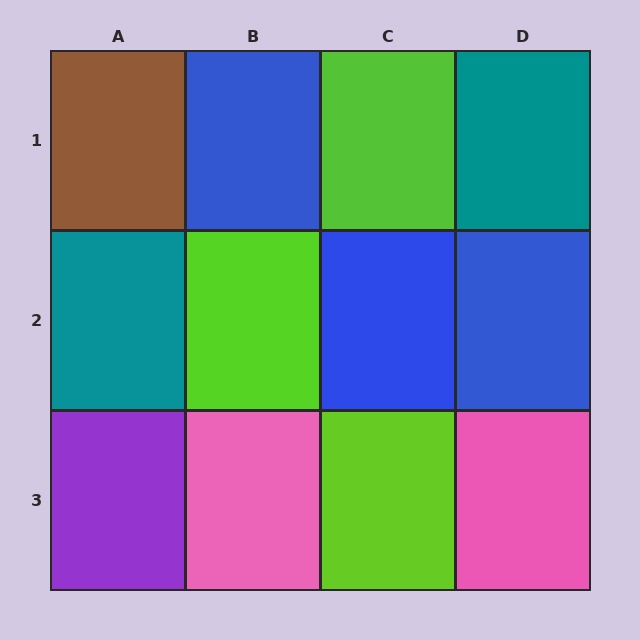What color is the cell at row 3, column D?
Pink.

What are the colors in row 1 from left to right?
Brown, blue, lime, teal.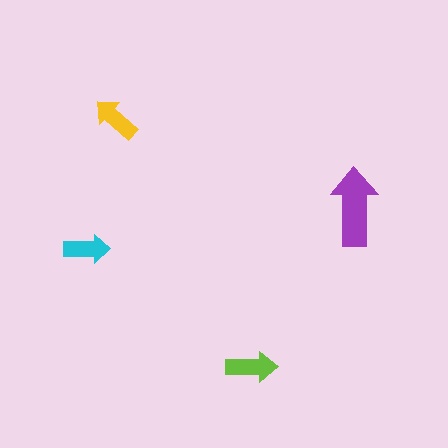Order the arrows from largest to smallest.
the purple one, the lime one, the yellow one, the cyan one.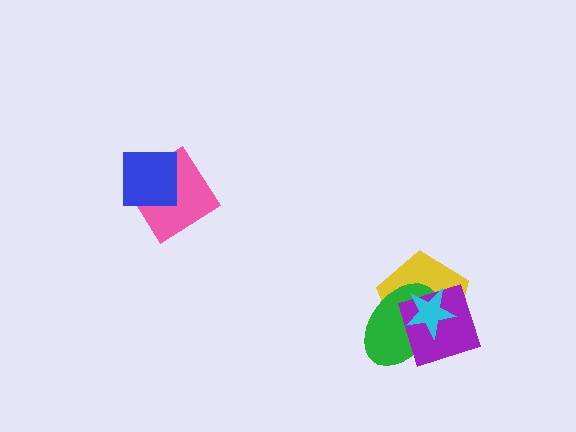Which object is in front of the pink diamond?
The blue square is in front of the pink diamond.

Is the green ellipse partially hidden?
Yes, it is partially covered by another shape.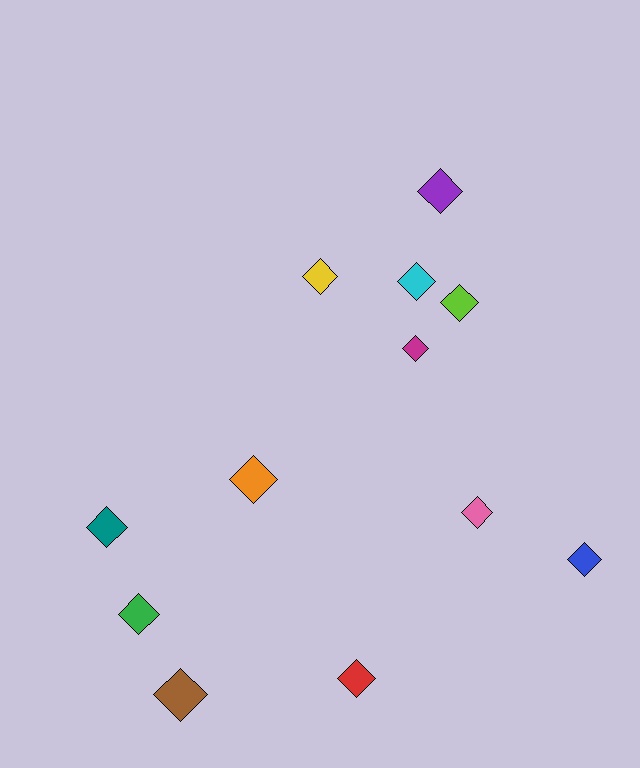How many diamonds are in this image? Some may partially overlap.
There are 12 diamonds.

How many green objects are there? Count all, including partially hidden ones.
There is 1 green object.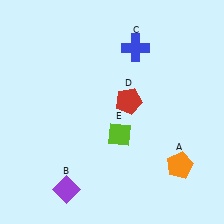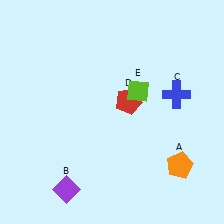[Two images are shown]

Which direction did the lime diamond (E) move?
The lime diamond (E) moved up.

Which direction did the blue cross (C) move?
The blue cross (C) moved down.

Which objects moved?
The objects that moved are: the blue cross (C), the lime diamond (E).